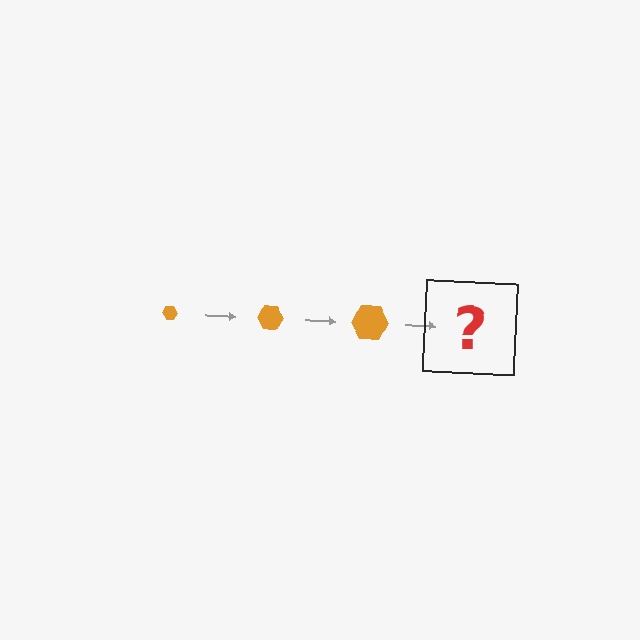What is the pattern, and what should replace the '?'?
The pattern is that the hexagon gets progressively larger each step. The '?' should be an orange hexagon, larger than the previous one.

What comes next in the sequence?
The next element should be an orange hexagon, larger than the previous one.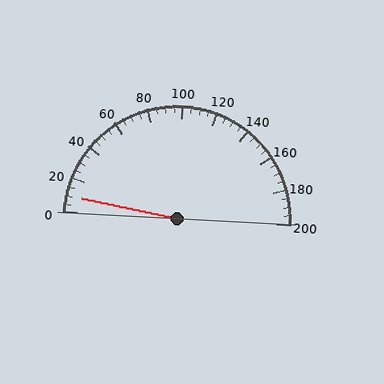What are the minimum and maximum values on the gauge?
The gauge ranges from 0 to 200.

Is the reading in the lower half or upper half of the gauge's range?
The reading is in the lower half of the range (0 to 200).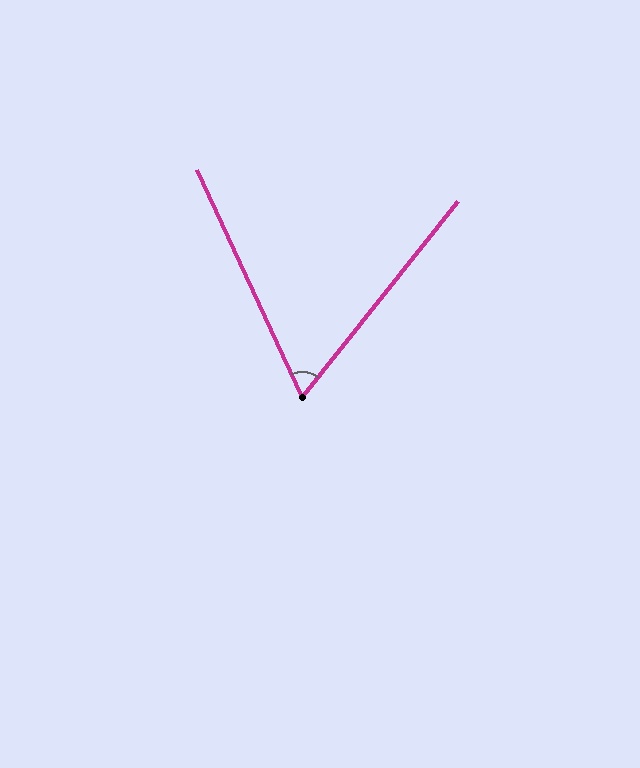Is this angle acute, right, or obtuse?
It is acute.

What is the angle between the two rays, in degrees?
Approximately 63 degrees.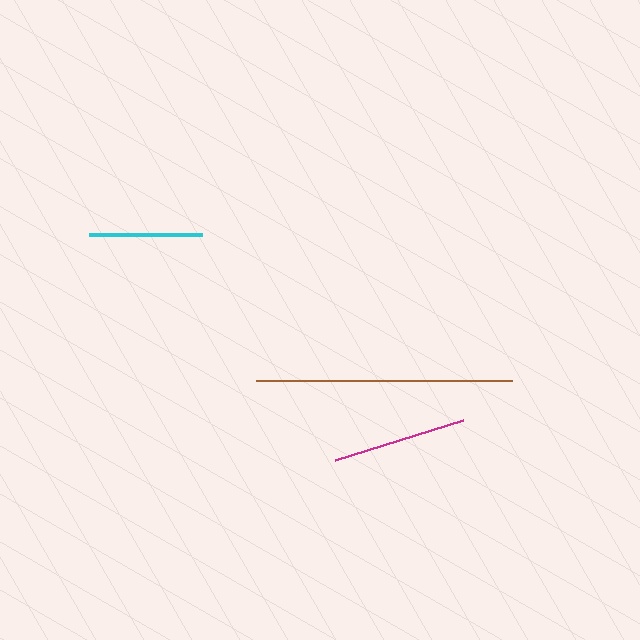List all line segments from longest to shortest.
From longest to shortest: brown, magenta, cyan.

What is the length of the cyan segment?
The cyan segment is approximately 113 pixels long.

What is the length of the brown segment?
The brown segment is approximately 256 pixels long.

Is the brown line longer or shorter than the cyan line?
The brown line is longer than the cyan line.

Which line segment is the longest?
The brown line is the longest at approximately 256 pixels.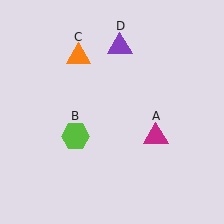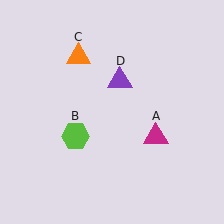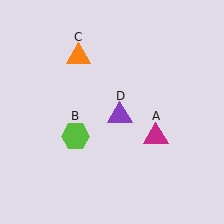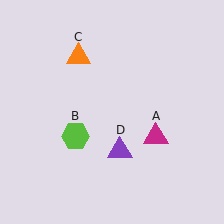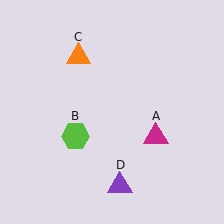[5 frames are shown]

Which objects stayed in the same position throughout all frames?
Magenta triangle (object A) and lime hexagon (object B) and orange triangle (object C) remained stationary.